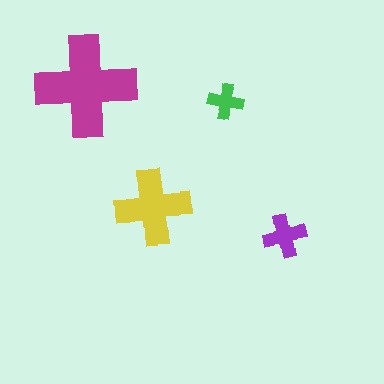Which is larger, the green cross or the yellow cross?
The yellow one.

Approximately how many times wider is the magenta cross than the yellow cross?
About 1.5 times wider.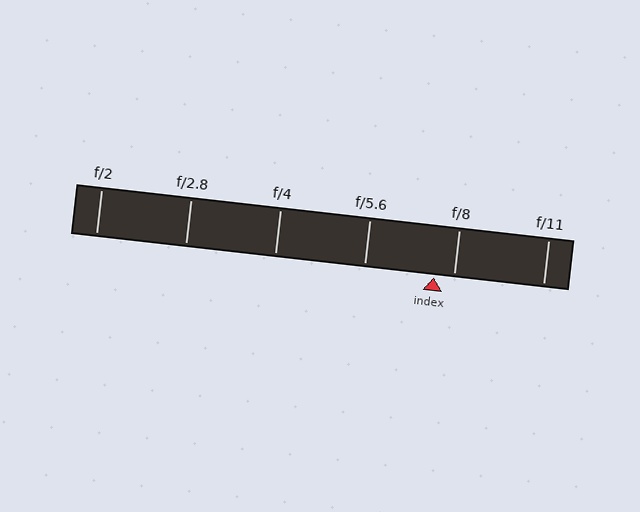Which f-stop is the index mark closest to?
The index mark is closest to f/8.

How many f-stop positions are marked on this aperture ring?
There are 6 f-stop positions marked.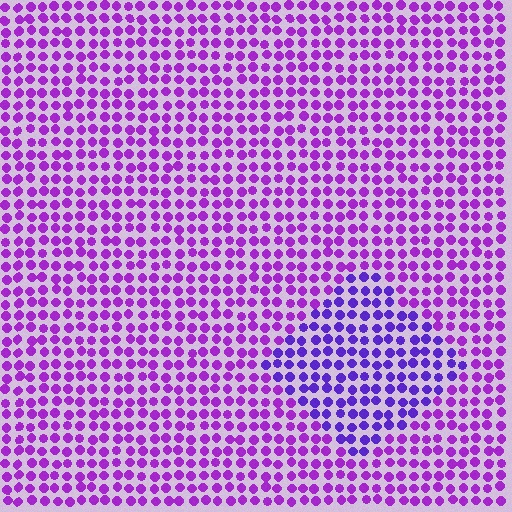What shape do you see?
I see a diamond.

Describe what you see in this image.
The image is filled with small purple elements in a uniform arrangement. A diamond-shaped region is visible where the elements are tinted to a slightly different hue, forming a subtle color boundary.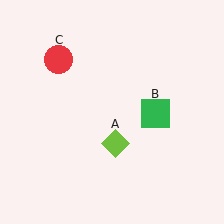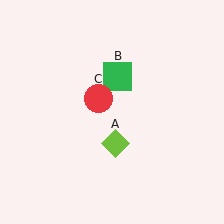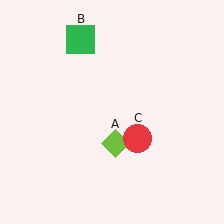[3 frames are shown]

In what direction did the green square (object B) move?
The green square (object B) moved up and to the left.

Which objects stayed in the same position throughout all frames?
Lime diamond (object A) remained stationary.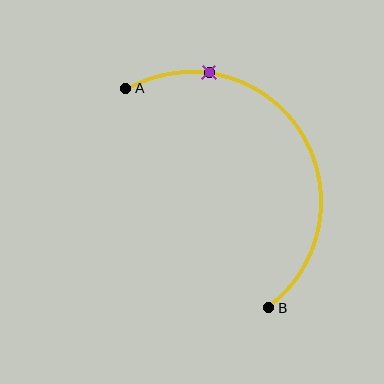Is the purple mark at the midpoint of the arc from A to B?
No. The purple mark lies on the arc but is closer to endpoint A. The arc midpoint would be at the point on the curve equidistant along the arc from both A and B.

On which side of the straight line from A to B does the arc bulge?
The arc bulges to the right of the straight line connecting A and B.